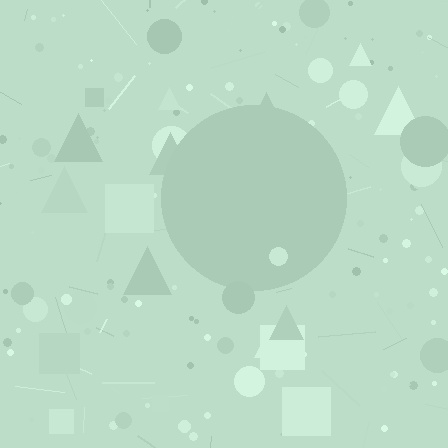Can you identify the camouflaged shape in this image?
The camouflaged shape is a circle.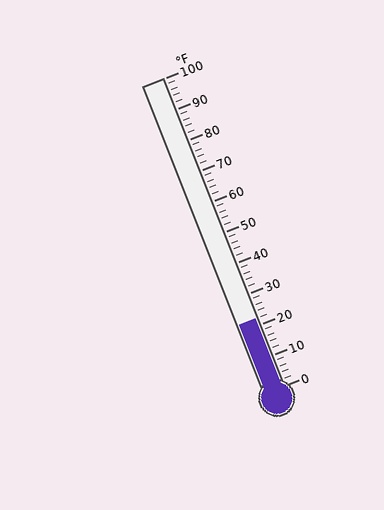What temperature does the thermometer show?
The thermometer shows approximately 22°F.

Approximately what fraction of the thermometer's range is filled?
The thermometer is filled to approximately 20% of its range.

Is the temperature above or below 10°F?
The temperature is above 10°F.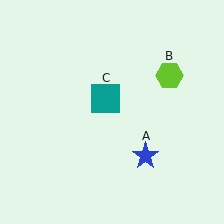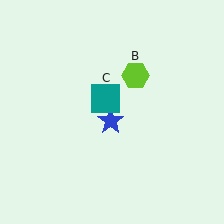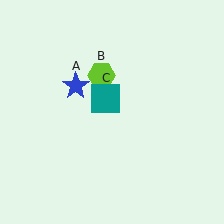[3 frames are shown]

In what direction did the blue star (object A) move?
The blue star (object A) moved up and to the left.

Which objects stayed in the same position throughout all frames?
Teal square (object C) remained stationary.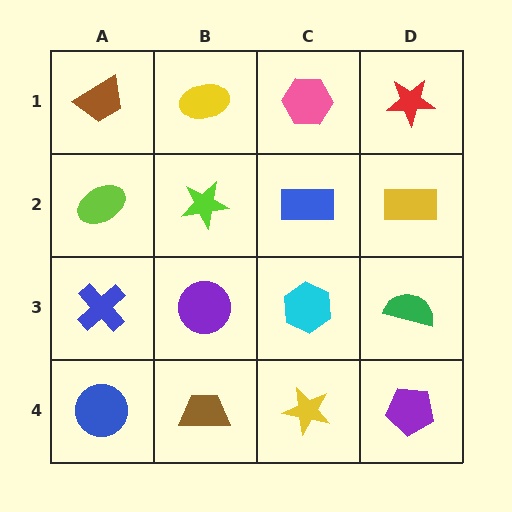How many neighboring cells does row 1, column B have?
3.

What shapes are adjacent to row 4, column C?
A cyan hexagon (row 3, column C), a brown trapezoid (row 4, column B), a purple pentagon (row 4, column D).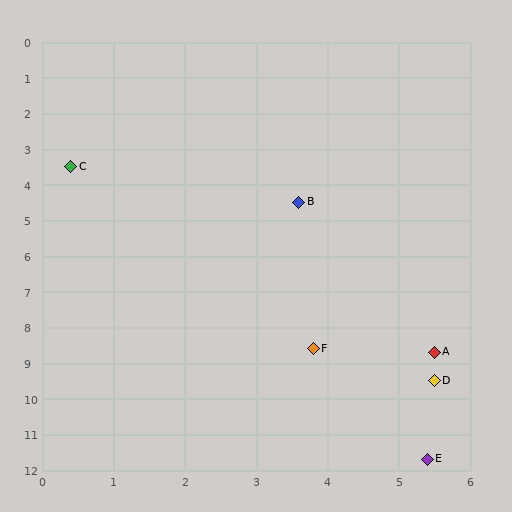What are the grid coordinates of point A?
Point A is at approximately (5.5, 8.7).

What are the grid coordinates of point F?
Point F is at approximately (3.8, 8.6).